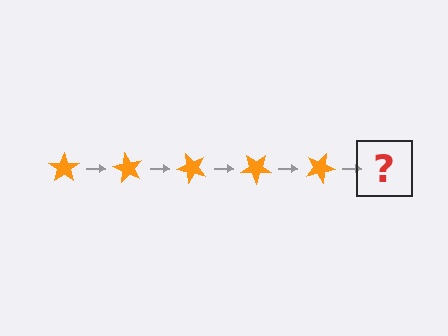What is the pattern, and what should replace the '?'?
The pattern is that the star rotates 60 degrees each step. The '?' should be an orange star rotated 300 degrees.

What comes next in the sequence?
The next element should be an orange star rotated 300 degrees.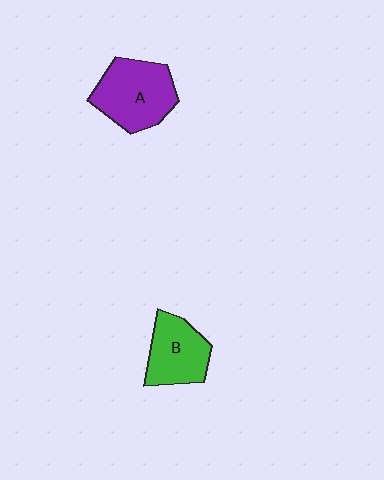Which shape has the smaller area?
Shape B (green).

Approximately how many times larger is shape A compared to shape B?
Approximately 1.3 times.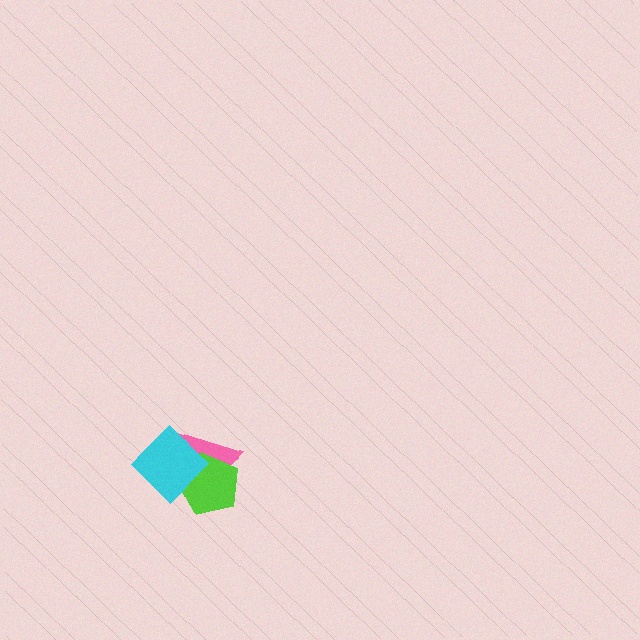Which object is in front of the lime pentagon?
The cyan diamond is in front of the lime pentagon.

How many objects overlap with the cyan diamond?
2 objects overlap with the cyan diamond.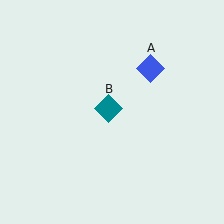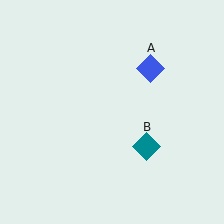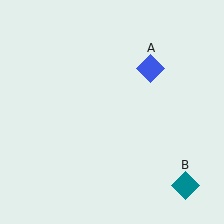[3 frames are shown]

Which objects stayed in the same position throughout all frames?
Blue diamond (object A) remained stationary.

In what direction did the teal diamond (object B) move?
The teal diamond (object B) moved down and to the right.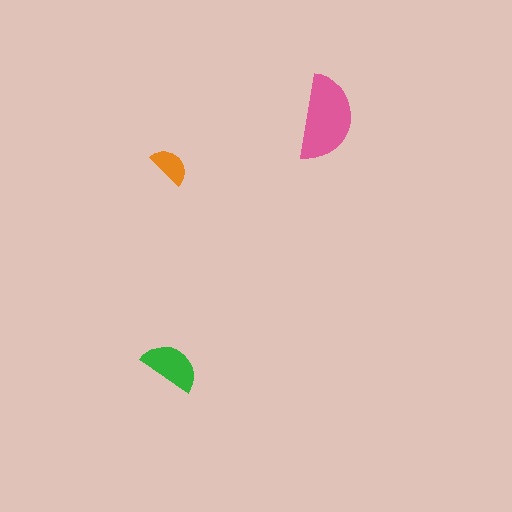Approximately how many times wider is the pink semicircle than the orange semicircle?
About 2 times wider.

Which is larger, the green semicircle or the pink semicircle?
The pink one.